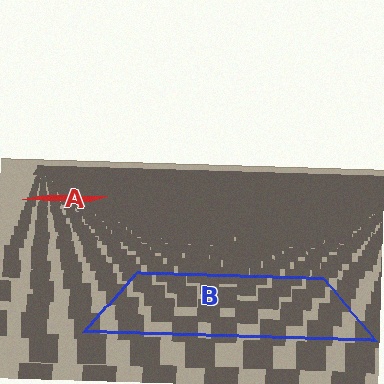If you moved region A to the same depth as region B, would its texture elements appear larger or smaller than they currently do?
They would appear larger. At a closer depth, the same texture elements are projected at a bigger on-screen size.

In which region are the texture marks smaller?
The texture marks are smaller in region A, because it is farther away.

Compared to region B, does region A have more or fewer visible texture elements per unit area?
Region A has more texture elements per unit area — they are packed more densely because it is farther away.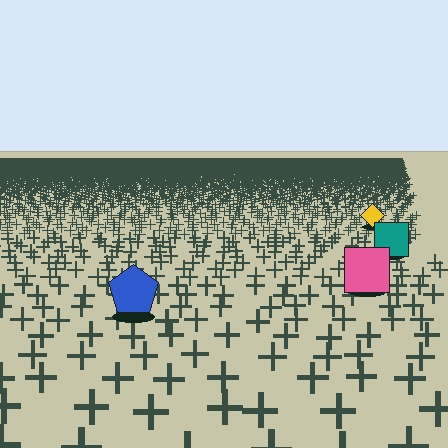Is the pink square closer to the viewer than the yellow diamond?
Yes. The pink square is closer — you can tell from the texture gradient: the ground texture is coarser near it.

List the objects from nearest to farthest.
From nearest to farthest: the blue pentagon, the pink square, the teal square, the yellow diamond.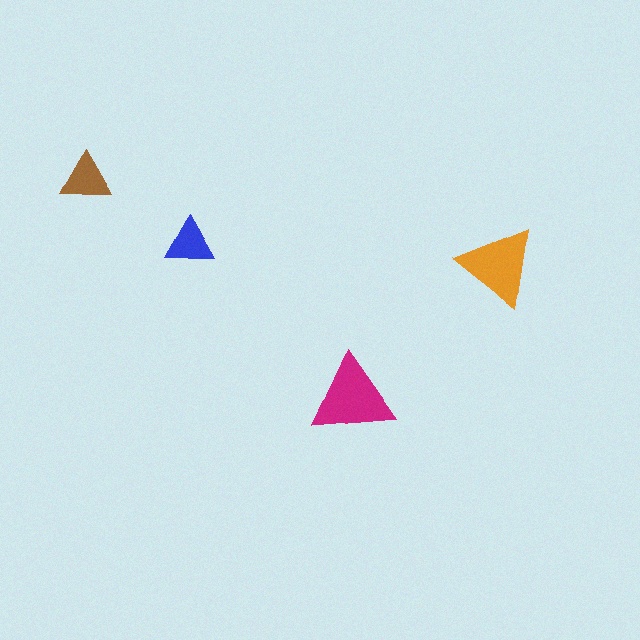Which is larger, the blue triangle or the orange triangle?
The orange one.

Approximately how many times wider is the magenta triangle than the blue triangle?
About 1.5 times wider.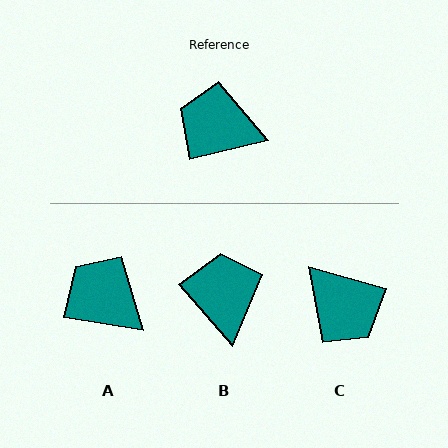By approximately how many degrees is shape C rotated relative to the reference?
Approximately 150 degrees counter-clockwise.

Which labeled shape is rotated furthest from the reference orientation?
C, about 150 degrees away.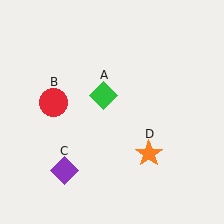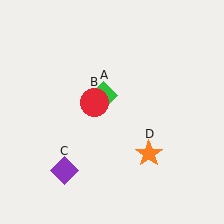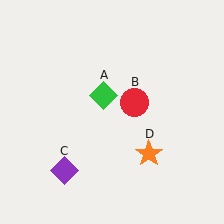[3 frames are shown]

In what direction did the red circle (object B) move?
The red circle (object B) moved right.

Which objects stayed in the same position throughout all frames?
Green diamond (object A) and purple diamond (object C) and orange star (object D) remained stationary.